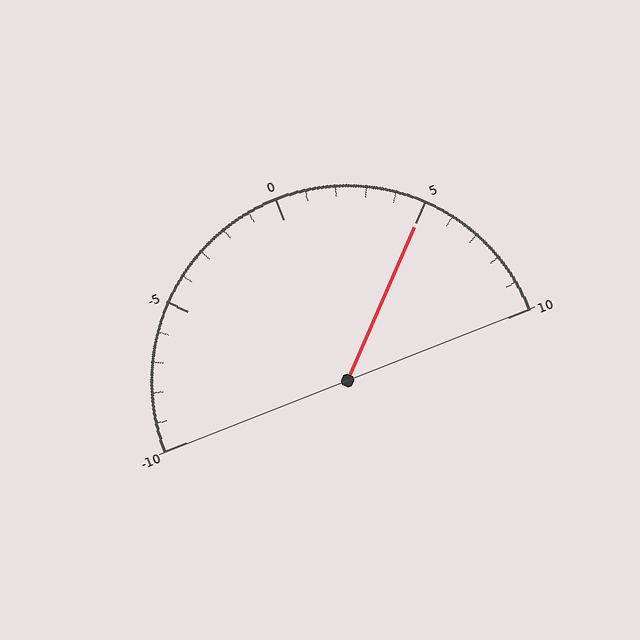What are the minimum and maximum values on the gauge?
The gauge ranges from -10 to 10.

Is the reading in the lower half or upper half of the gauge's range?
The reading is in the upper half of the range (-10 to 10).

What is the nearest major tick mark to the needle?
The nearest major tick mark is 5.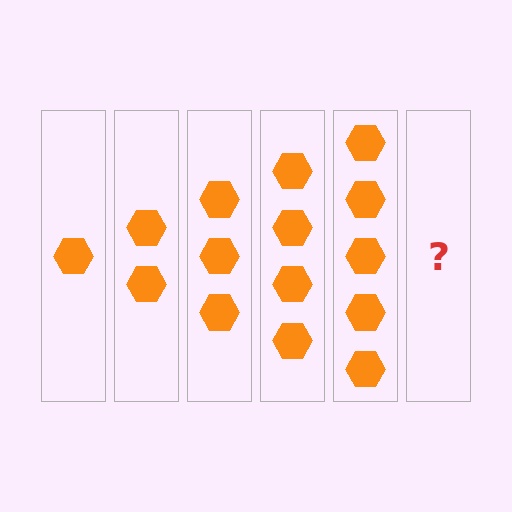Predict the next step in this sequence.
The next step is 6 hexagons.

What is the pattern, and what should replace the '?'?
The pattern is that each step adds one more hexagon. The '?' should be 6 hexagons.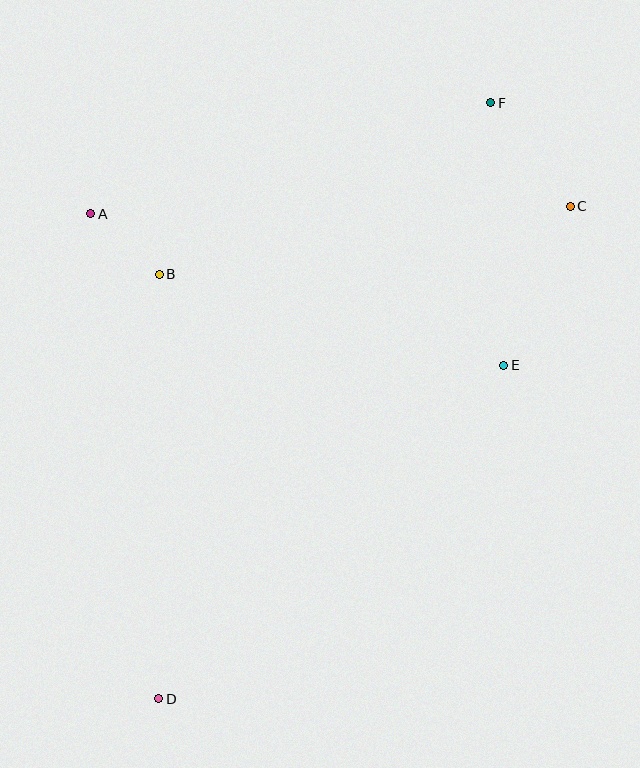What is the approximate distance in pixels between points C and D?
The distance between C and D is approximately 642 pixels.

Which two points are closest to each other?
Points A and B are closest to each other.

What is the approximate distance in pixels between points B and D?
The distance between B and D is approximately 425 pixels.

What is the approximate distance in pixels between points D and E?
The distance between D and E is approximately 480 pixels.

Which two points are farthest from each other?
Points D and F are farthest from each other.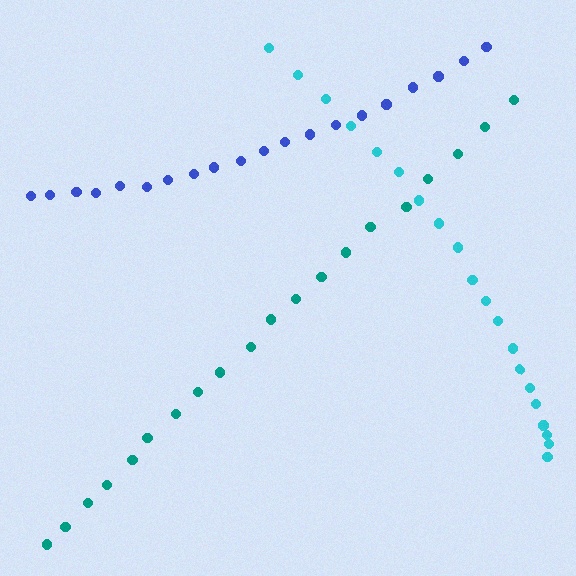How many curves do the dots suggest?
There are 3 distinct paths.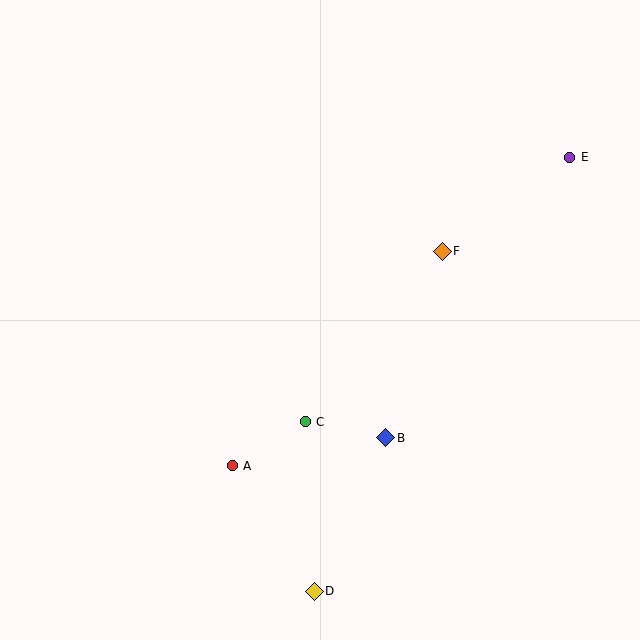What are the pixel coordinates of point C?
Point C is at (305, 422).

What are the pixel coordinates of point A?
Point A is at (232, 466).